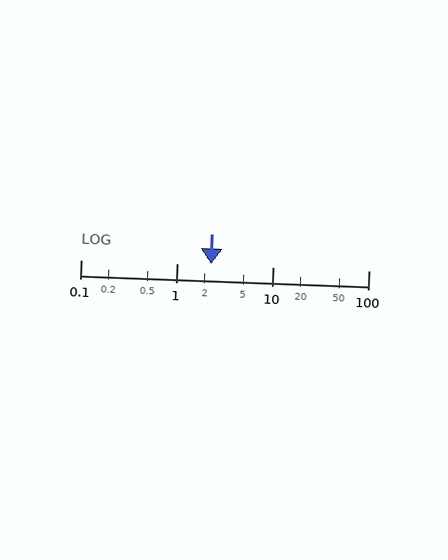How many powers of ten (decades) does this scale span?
The scale spans 3 decades, from 0.1 to 100.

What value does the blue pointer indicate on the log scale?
The pointer indicates approximately 2.3.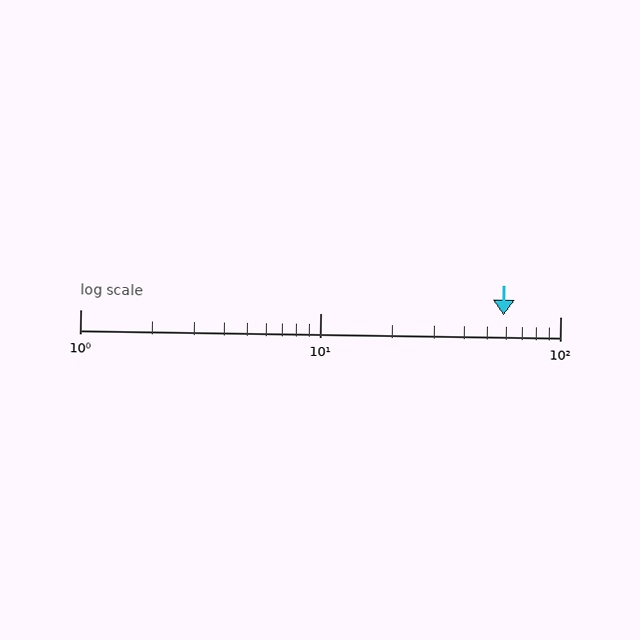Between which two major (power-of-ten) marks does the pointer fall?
The pointer is between 10 and 100.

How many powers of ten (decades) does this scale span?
The scale spans 2 decades, from 1 to 100.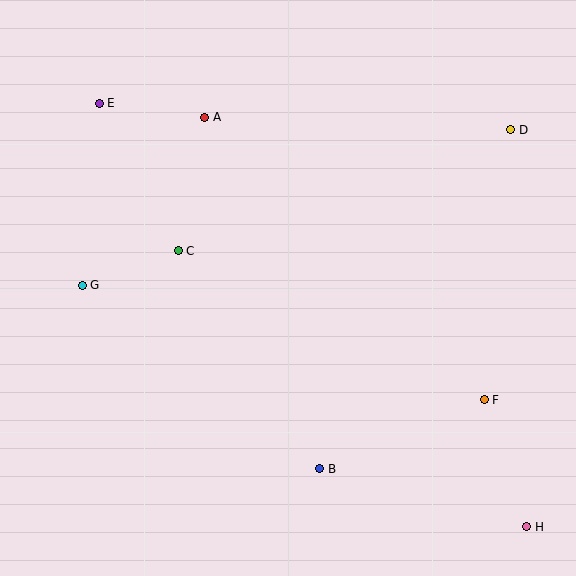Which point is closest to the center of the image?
Point C at (178, 251) is closest to the center.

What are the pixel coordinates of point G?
Point G is at (82, 285).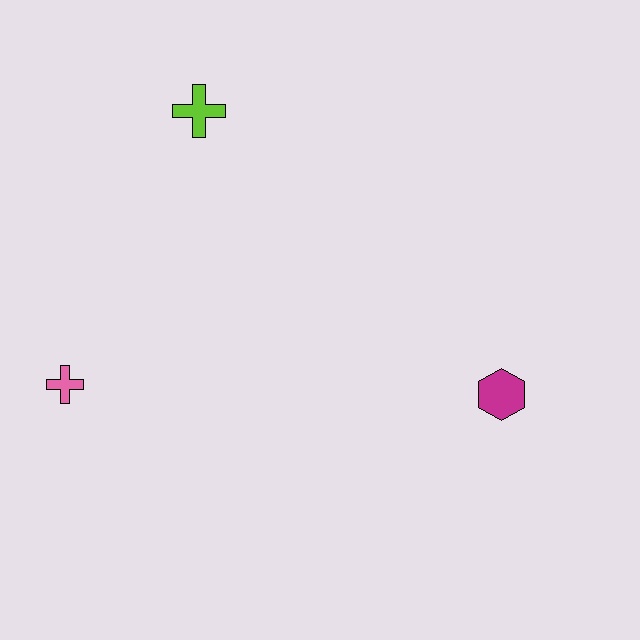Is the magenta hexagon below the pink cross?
Yes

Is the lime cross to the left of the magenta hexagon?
Yes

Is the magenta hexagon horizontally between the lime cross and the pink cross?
No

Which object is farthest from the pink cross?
The magenta hexagon is farthest from the pink cross.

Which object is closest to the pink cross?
The lime cross is closest to the pink cross.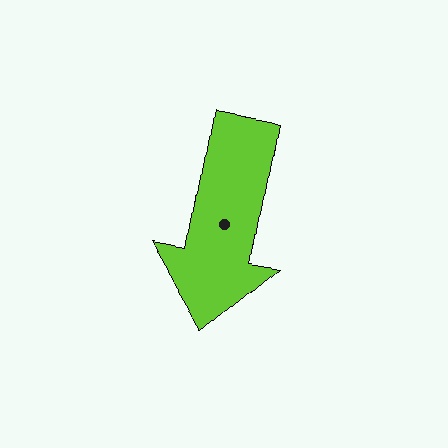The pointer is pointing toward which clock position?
Roughly 6 o'clock.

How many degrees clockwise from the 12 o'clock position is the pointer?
Approximately 190 degrees.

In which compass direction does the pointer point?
South.